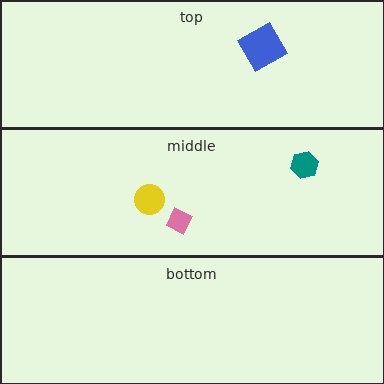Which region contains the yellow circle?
The middle region.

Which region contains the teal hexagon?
The middle region.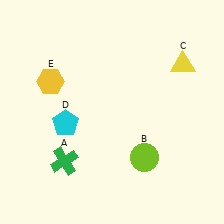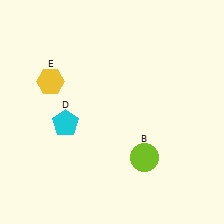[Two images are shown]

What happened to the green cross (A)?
The green cross (A) was removed in Image 2. It was in the bottom-left area of Image 1.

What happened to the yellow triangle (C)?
The yellow triangle (C) was removed in Image 2. It was in the top-right area of Image 1.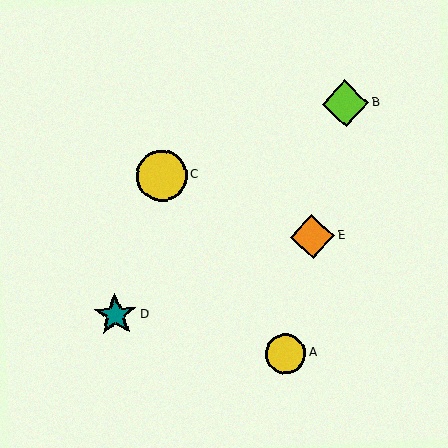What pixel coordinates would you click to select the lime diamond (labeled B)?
Click at (345, 104) to select the lime diamond B.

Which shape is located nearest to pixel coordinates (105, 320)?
The teal star (labeled D) at (115, 315) is nearest to that location.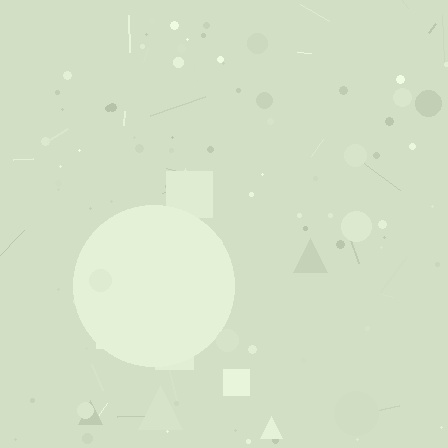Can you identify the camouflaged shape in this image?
The camouflaged shape is a circle.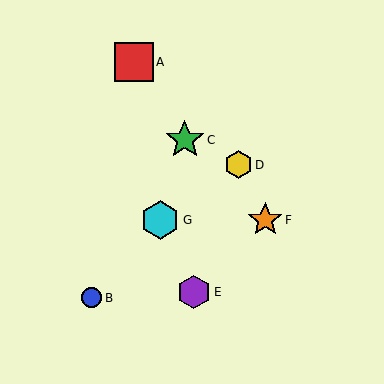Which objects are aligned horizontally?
Objects F, G are aligned horizontally.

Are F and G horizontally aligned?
Yes, both are at y≈220.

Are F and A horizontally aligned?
No, F is at y≈220 and A is at y≈62.